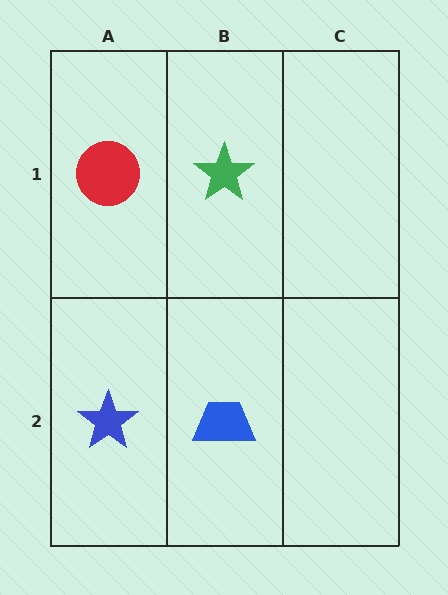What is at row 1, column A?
A red circle.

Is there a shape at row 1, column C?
No, that cell is empty.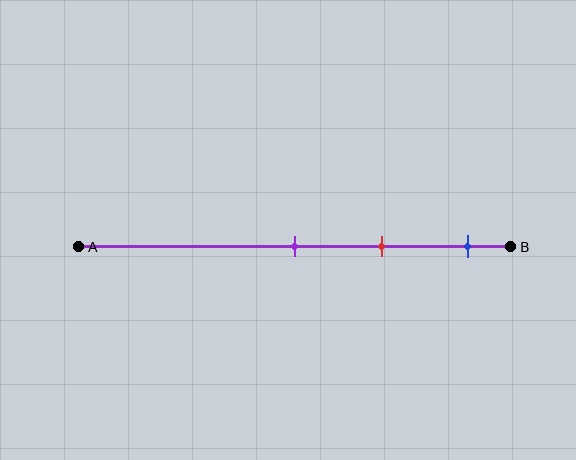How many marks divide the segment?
There are 3 marks dividing the segment.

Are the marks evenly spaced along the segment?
Yes, the marks are approximately evenly spaced.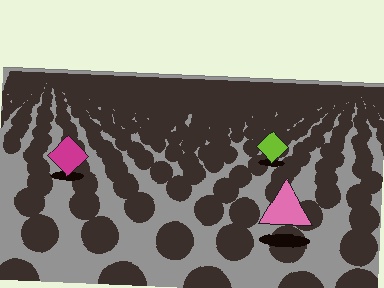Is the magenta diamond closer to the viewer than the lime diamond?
Yes. The magenta diamond is closer — you can tell from the texture gradient: the ground texture is coarser near it.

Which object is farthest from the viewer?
The lime diamond is farthest from the viewer. It appears smaller and the ground texture around it is denser.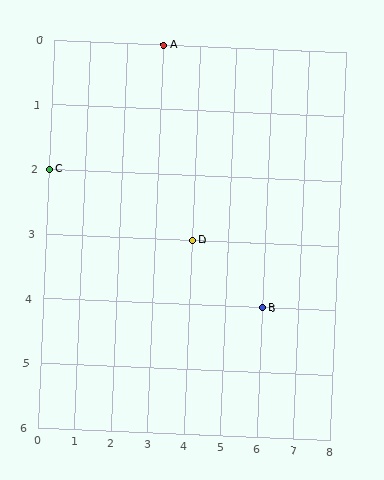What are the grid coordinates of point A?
Point A is at grid coordinates (3, 0).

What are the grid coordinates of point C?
Point C is at grid coordinates (0, 2).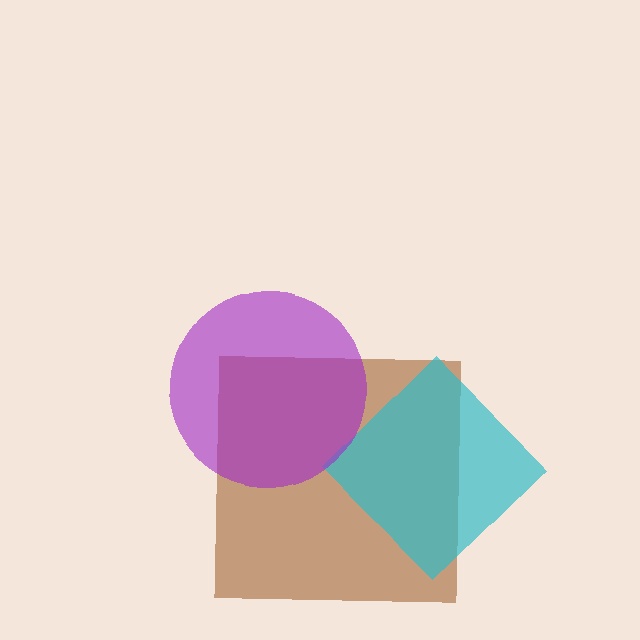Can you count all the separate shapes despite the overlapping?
Yes, there are 3 separate shapes.